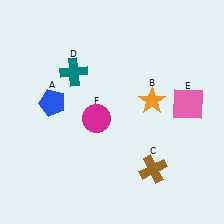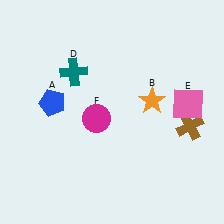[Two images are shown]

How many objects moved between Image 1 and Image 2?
1 object moved between the two images.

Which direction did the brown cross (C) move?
The brown cross (C) moved up.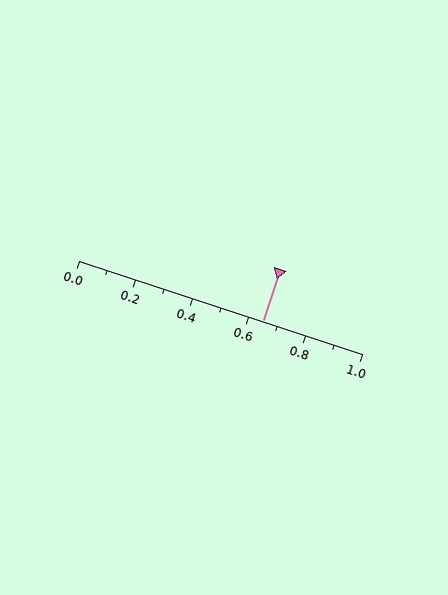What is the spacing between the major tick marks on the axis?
The major ticks are spaced 0.2 apart.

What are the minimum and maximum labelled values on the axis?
The axis runs from 0.0 to 1.0.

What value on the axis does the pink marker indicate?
The marker indicates approximately 0.65.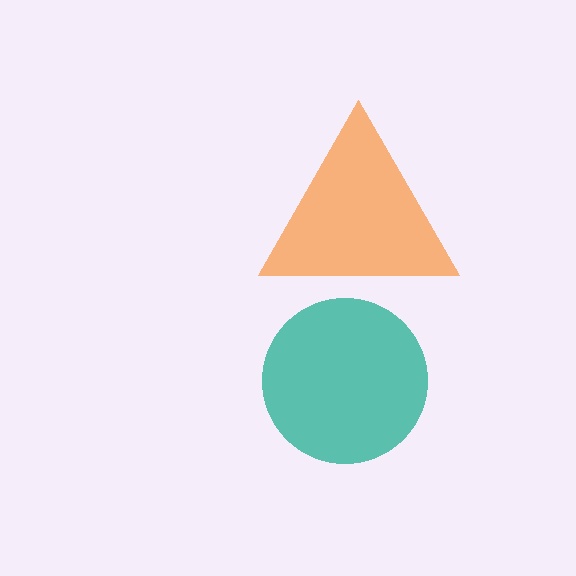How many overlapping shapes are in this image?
There are 2 overlapping shapes in the image.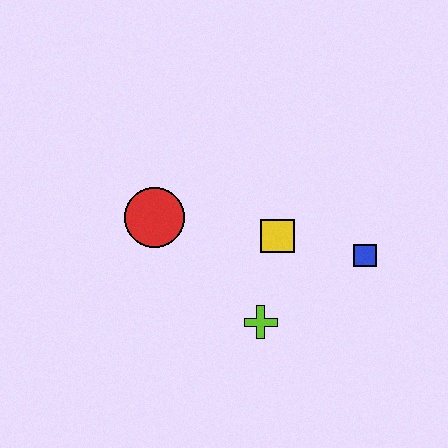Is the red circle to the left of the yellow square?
Yes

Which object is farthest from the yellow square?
The red circle is farthest from the yellow square.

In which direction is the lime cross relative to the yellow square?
The lime cross is below the yellow square.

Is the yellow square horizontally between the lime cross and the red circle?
No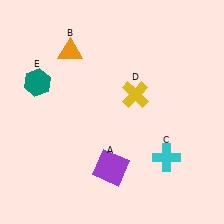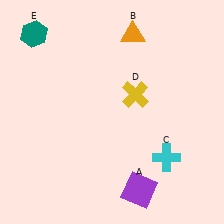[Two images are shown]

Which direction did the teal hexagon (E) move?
The teal hexagon (E) moved up.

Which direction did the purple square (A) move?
The purple square (A) moved right.